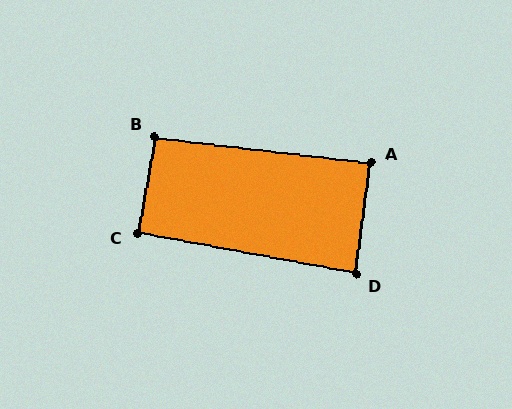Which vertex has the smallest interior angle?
D, at approximately 87 degrees.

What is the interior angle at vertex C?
Approximately 91 degrees (approximately right).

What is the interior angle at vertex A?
Approximately 89 degrees (approximately right).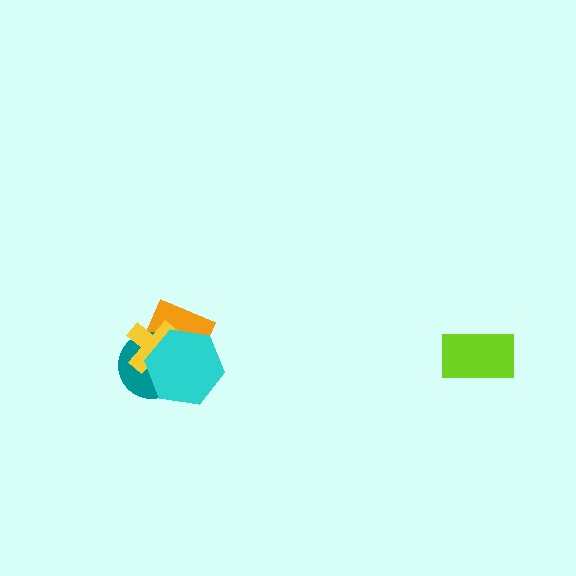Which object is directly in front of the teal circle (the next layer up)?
The yellow cross is directly in front of the teal circle.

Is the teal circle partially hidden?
Yes, it is partially covered by another shape.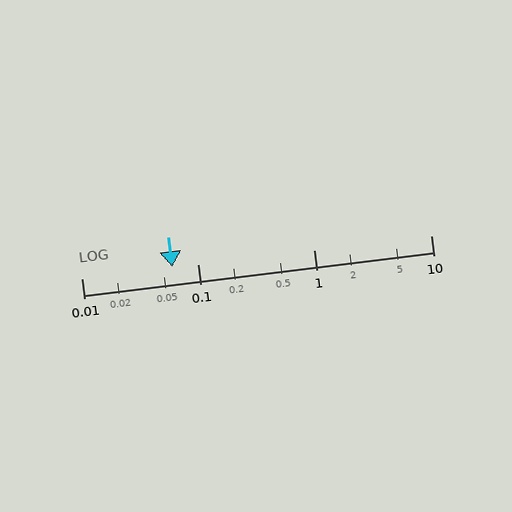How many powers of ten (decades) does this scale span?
The scale spans 3 decades, from 0.01 to 10.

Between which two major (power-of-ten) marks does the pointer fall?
The pointer is between 0.01 and 0.1.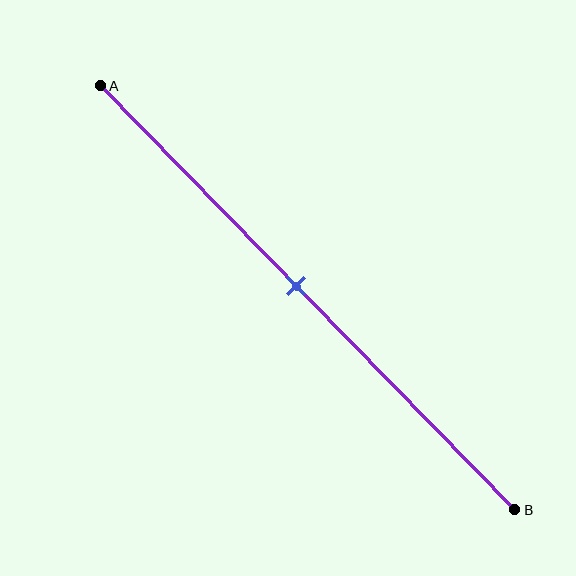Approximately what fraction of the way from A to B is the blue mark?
The blue mark is approximately 45% of the way from A to B.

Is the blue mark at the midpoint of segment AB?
Yes, the mark is approximately at the midpoint.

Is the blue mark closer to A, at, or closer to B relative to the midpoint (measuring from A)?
The blue mark is approximately at the midpoint of segment AB.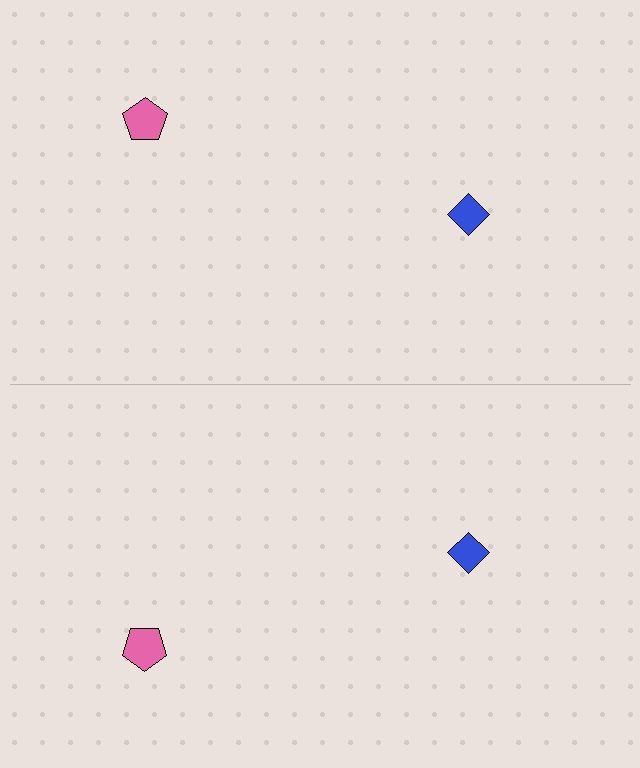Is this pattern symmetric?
Yes, this pattern has bilateral (reflection) symmetry.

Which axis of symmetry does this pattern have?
The pattern has a horizontal axis of symmetry running through the center of the image.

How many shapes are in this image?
There are 4 shapes in this image.